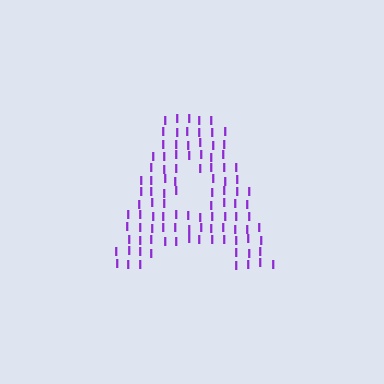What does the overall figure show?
The overall figure shows the letter A.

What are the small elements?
The small elements are letter I's.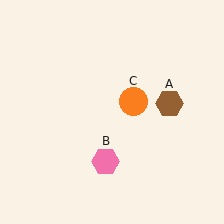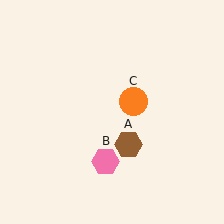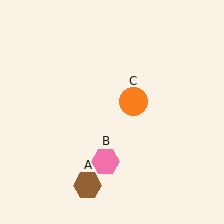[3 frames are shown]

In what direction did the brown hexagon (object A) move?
The brown hexagon (object A) moved down and to the left.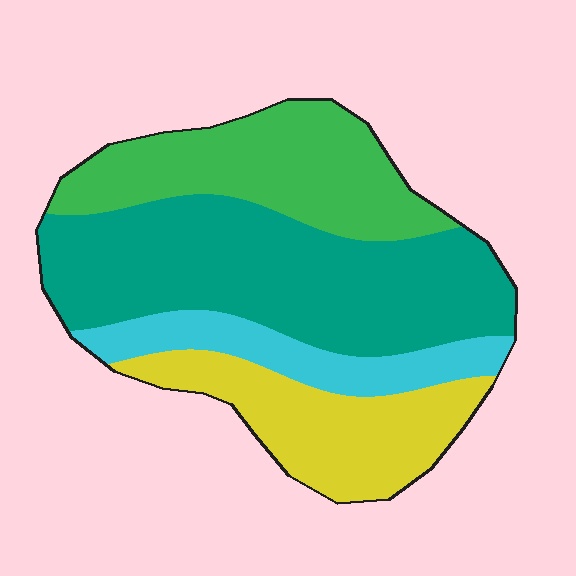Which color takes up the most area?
Teal, at roughly 40%.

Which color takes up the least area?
Cyan, at roughly 15%.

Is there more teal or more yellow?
Teal.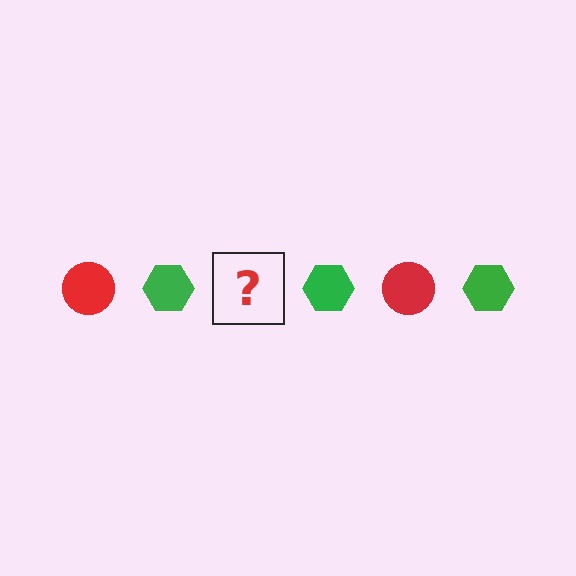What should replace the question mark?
The question mark should be replaced with a red circle.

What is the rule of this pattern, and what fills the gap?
The rule is that the pattern alternates between red circle and green hexagon. The gap should be filled with a red circle.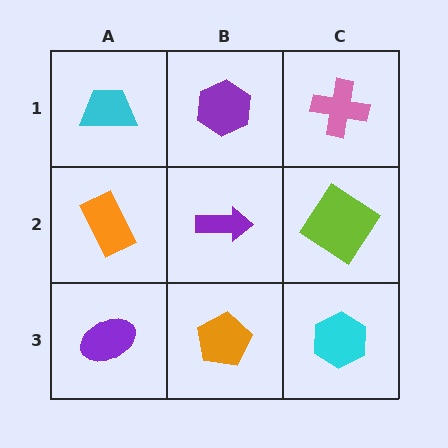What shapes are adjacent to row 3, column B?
A purple arrow (row 2, column B), a purple ellipse (row 3, column A), a cyan hexagon (row 3, column C).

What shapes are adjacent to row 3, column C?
A lime diamond (row 2, column C), an orange pentagon (row 3, column B).